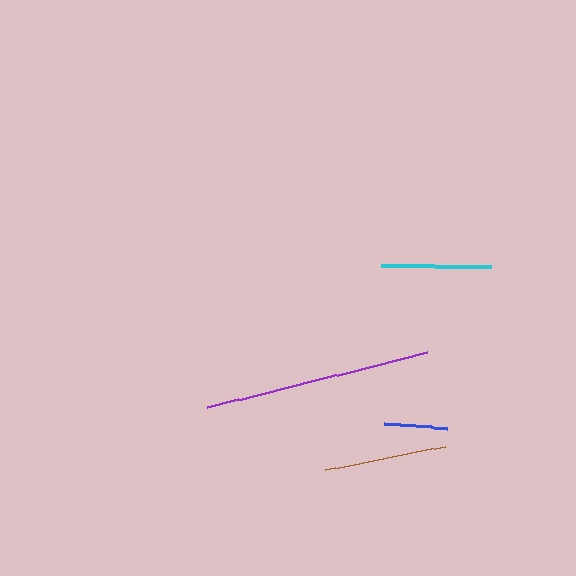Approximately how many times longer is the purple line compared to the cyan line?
The purple line is approximately 2.1 times the length of the cyan line.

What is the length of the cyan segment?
The cyan segment is approximately 110 pixels long.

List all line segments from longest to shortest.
From longest to shortest: purple, brown, cyan, blue.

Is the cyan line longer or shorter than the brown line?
The brown line is longer than the cyan line.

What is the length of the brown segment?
The brown segment is approximately 123 pixels long.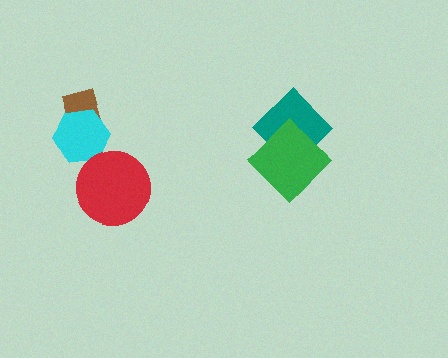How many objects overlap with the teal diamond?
1 object overlaps with the teal diamond.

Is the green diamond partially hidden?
No, no other shape covers it.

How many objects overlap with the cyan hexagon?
1 object overlaps with the cyan hexagon.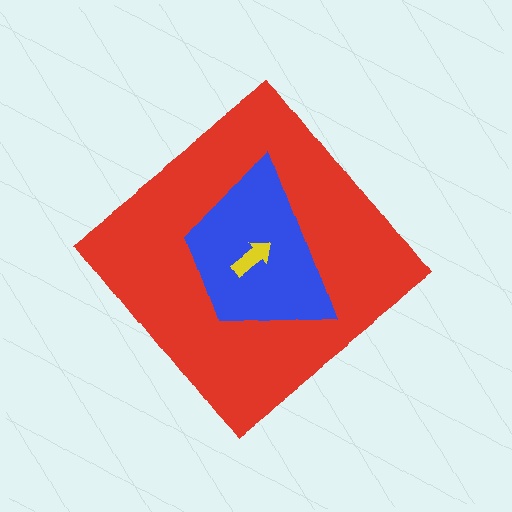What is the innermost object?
The yellow arrow.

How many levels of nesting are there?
3.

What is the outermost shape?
The red diamond.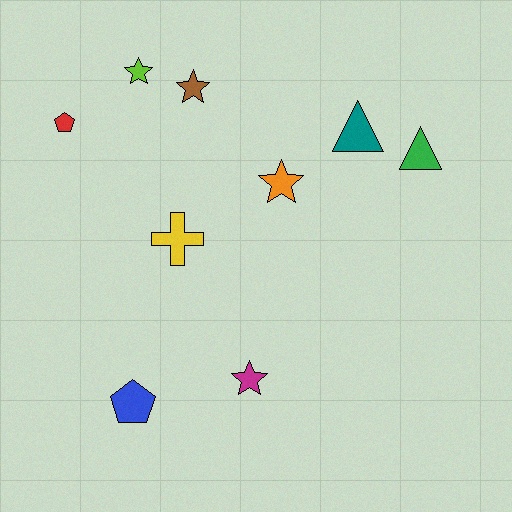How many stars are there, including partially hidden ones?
There are 4 stars.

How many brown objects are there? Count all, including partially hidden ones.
There is 1 brown object.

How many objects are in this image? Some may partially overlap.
There are 9 objects.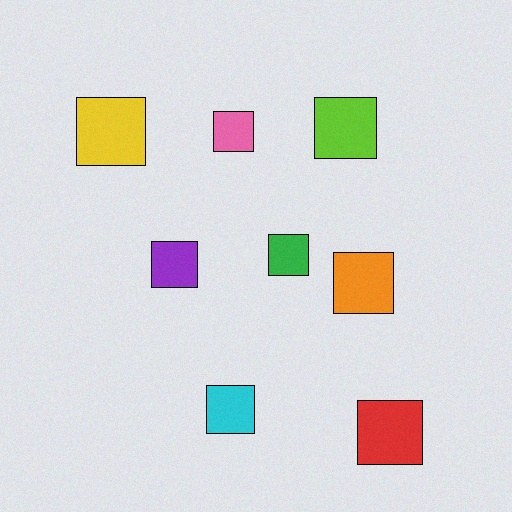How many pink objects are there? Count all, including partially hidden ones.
There is 1 pink object.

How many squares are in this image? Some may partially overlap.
There are 8 squares.